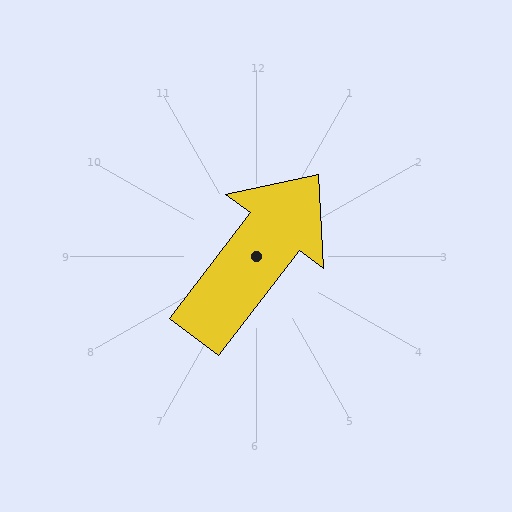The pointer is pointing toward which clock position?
Roughly 1 o'clock.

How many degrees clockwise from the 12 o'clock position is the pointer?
Approximately 37 degrees.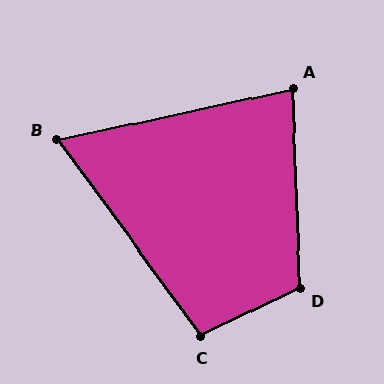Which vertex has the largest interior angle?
D, at approximately 114 degrees.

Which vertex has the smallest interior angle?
B, at approximately 66 degrees.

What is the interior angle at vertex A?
Approximately 80 degrees (acute).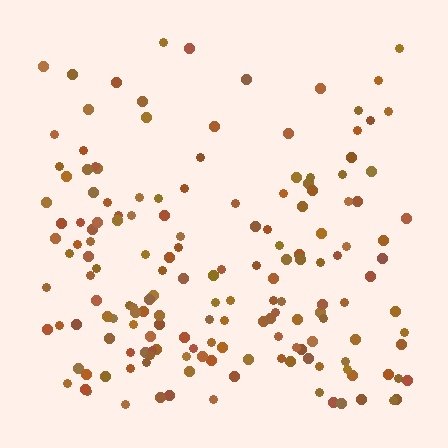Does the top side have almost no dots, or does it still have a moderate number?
Still a moderate number, just noticeably fewer than the bottom.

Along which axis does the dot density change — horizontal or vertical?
Vertical.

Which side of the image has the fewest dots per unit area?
The top.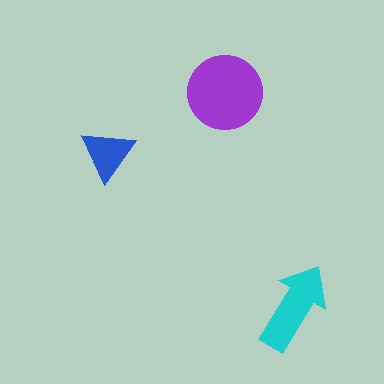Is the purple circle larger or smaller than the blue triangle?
Larger.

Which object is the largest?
The purple circle.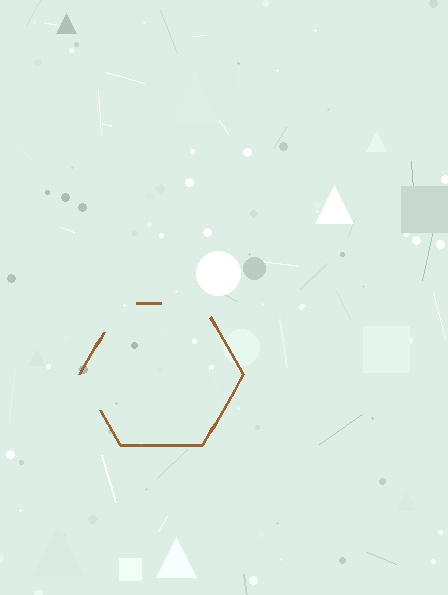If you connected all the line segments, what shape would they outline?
They would outline a hexagon.